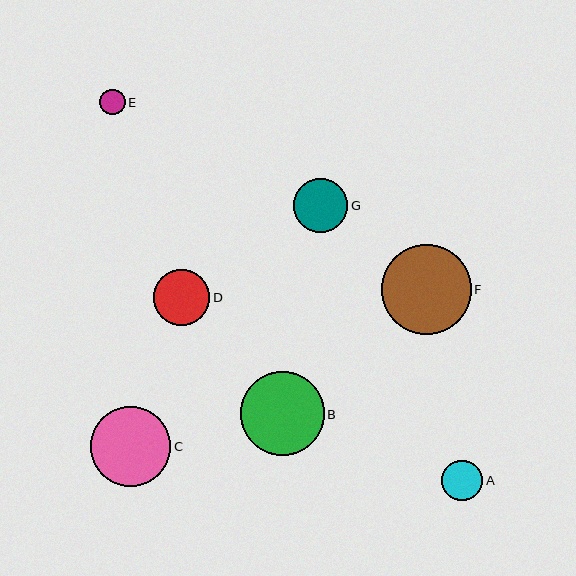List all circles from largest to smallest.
From largest to smallest: F, B, C, D, G, A, E.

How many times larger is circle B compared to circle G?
Circle B is approximately 1.6 times the size of circle G.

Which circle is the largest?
Circle F is the largest with a size of approximately 90 pixels.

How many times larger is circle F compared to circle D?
Circle F is approximately 1.6 times the size of circle D.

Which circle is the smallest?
Circle E is the smallest with a size of approximately 25 pixels.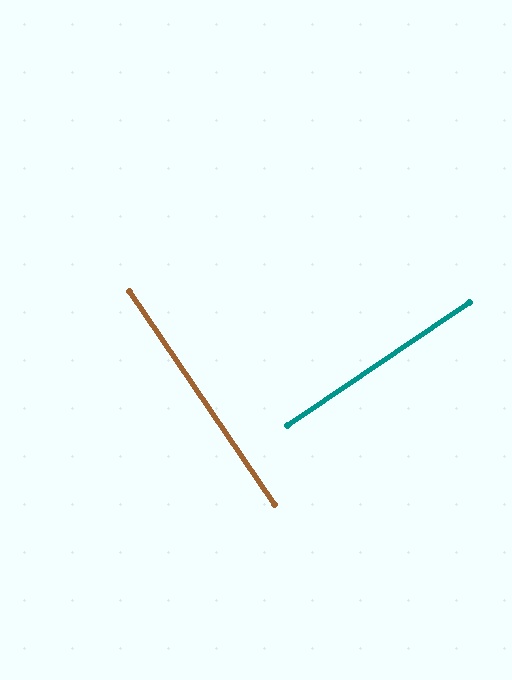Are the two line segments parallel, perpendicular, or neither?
Perpendicular — they meet at approximately 90°.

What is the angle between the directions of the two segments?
Approximately 90 degrees.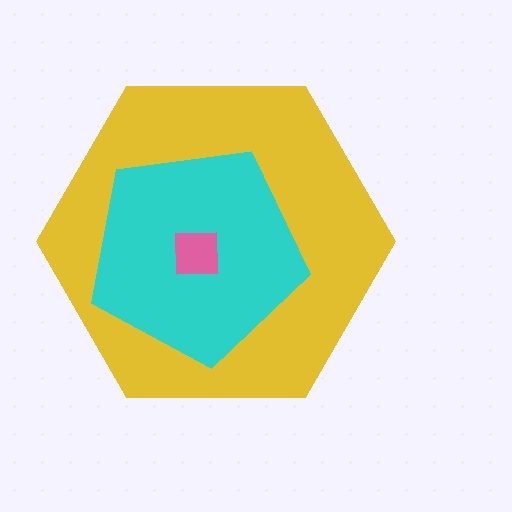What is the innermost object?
The pink square.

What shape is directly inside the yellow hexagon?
The cyan pentagon.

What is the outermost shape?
The yellow hexagon.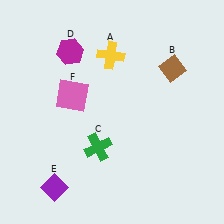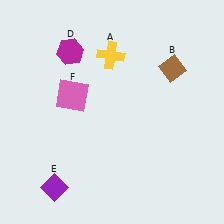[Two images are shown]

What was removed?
The green cross (C) was removed in Image 2.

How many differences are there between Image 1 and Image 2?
There is 1 difference between the two images.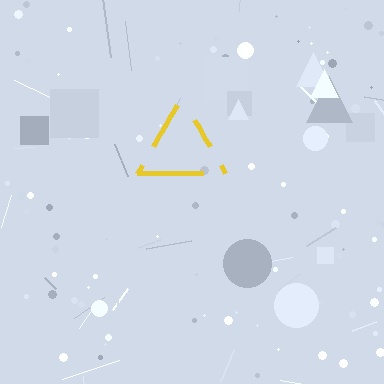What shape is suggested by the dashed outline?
The dashed outline suggests a triangle.